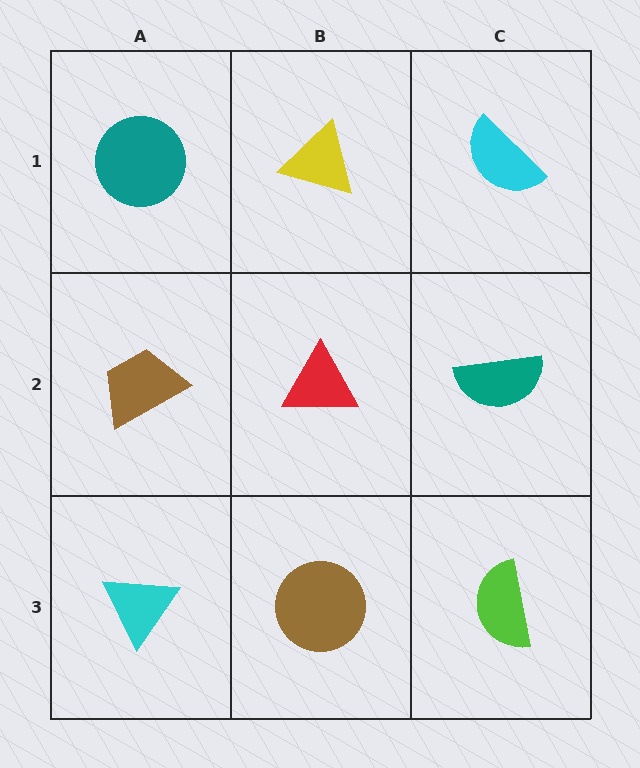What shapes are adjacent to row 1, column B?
A red triangle (row 2, column B), a teal circle (row 1, column A), a cyan semicircle (row 1, column C).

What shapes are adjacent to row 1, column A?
A brown trapezoid (row 2, column A), a yellow triangle (row 1, column B).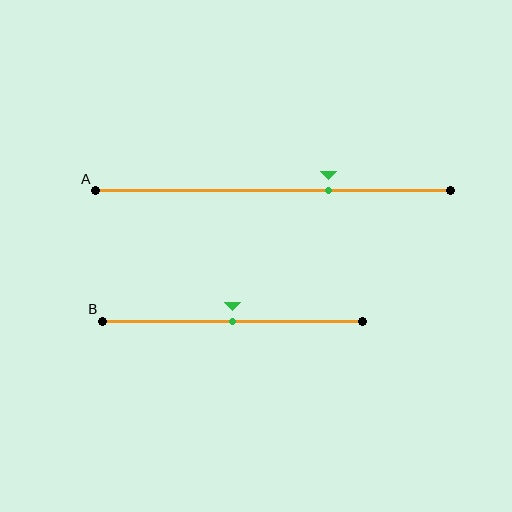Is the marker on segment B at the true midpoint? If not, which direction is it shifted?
Yes, the marker on segment B is at the true midpoint.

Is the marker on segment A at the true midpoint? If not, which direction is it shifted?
No, the marker on segment A is shifted to the right by about 16% of the segment length.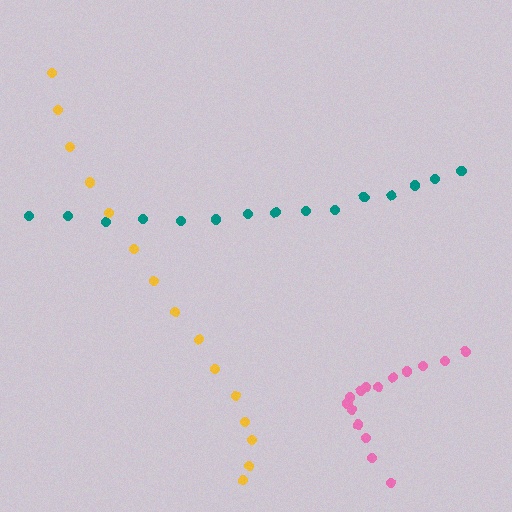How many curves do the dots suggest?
There are 3 distinct paths.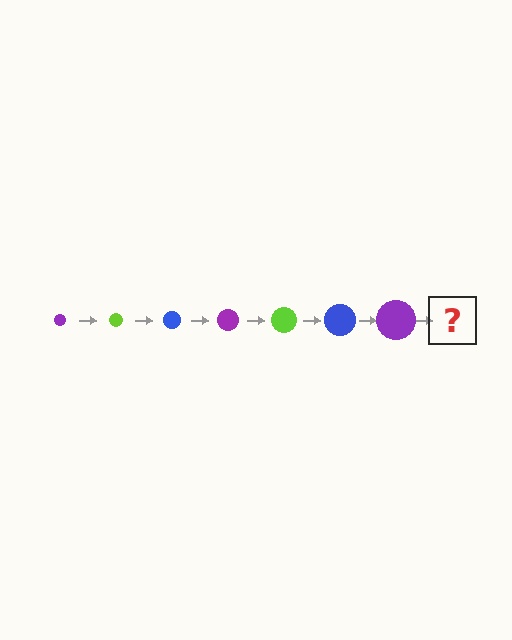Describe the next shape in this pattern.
It should be a lime circle, larger than the previous one.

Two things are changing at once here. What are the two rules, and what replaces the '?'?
The two rules are that the circle grows larger each step and the color cycles through purple, lime, and blue. The '?' should be a lime circle, larger than the previous one.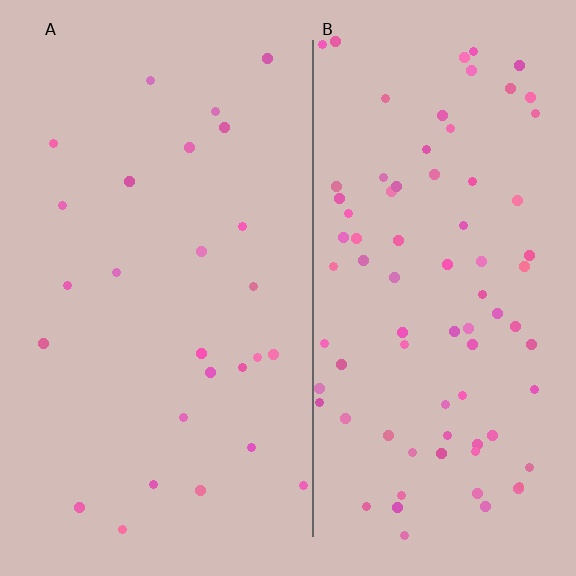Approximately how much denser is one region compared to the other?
Approximately 3.1× — region B over region A.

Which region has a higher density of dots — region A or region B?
B (the right).